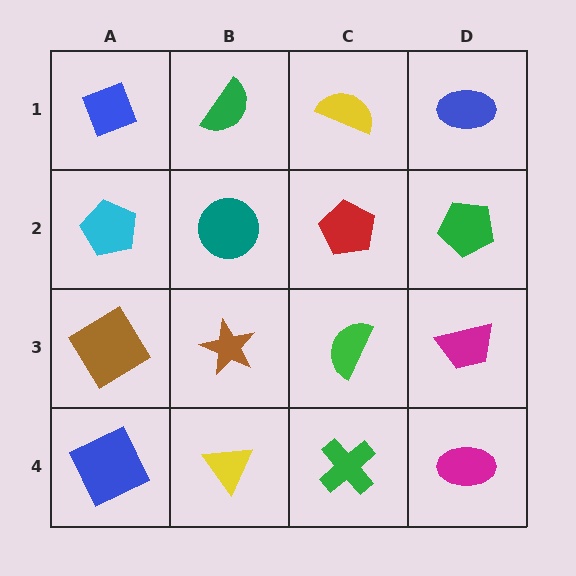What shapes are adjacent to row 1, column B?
A teal circle (row 2, column B), a blue diamond (row 1, column A), a yellow semicircle (row 1, column C).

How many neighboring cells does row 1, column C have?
3.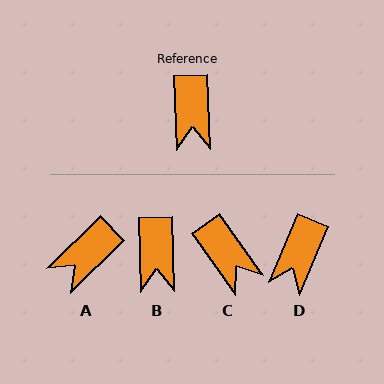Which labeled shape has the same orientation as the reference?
B.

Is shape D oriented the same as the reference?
No, it is off by about 25 degrees.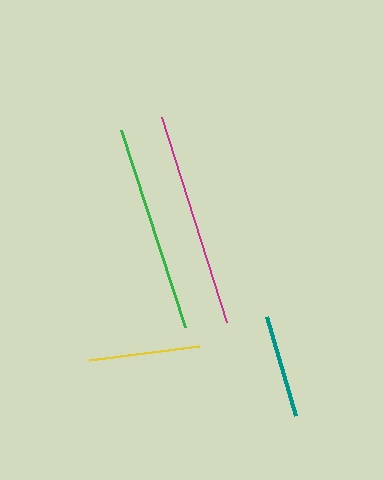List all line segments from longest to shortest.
From longest to shortest: magenta, green, yellow, teal.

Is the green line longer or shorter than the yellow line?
The green line is longer than the yellow line.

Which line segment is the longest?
The magenta line is the longest at approximately 216 pixels.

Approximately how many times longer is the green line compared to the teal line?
The green line is approximately 2.0 times the length of the teal line.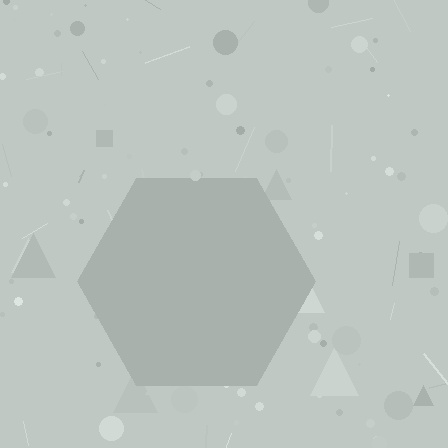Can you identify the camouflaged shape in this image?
The camouflaged shape is a hexagon.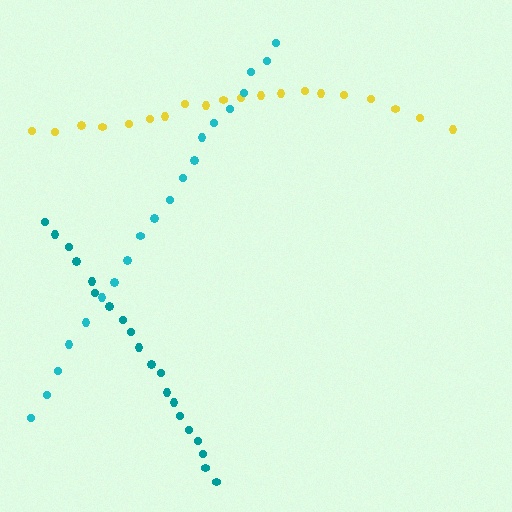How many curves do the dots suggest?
There are 3 distinct paths.